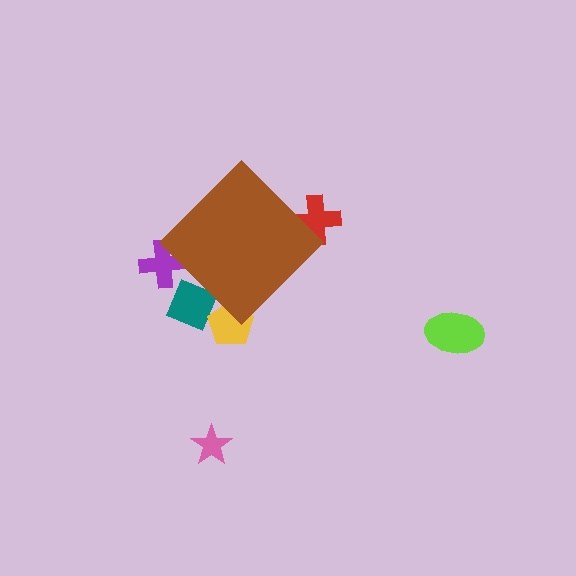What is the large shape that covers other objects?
A brown diamond.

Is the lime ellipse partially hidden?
No, the lime ellipse is fully visible.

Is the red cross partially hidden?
Yes, the red cross is partially hidden behind the brown diamond.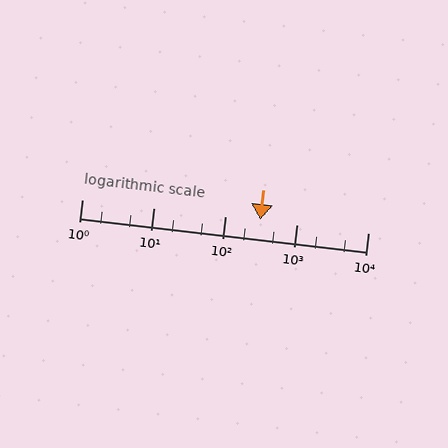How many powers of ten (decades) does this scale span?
The scale spans 4 decades, from 1 to 10000.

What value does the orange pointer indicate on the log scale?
The pointer indicates approximately 310.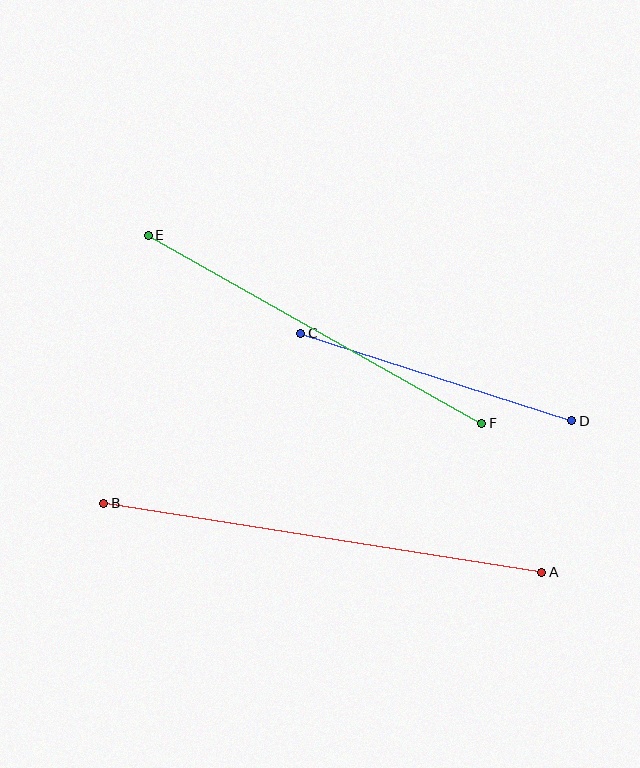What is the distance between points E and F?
The distance is approximately 383 pixels.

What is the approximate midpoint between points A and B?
The midpoint is at approximately (323, 538) pixels.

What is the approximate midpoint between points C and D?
The midpoint is at approximately (436, 377) pixels.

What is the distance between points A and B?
The distance is approximately 443 pixels.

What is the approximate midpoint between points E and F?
The midpoint is at approximately (315, 329) pixels.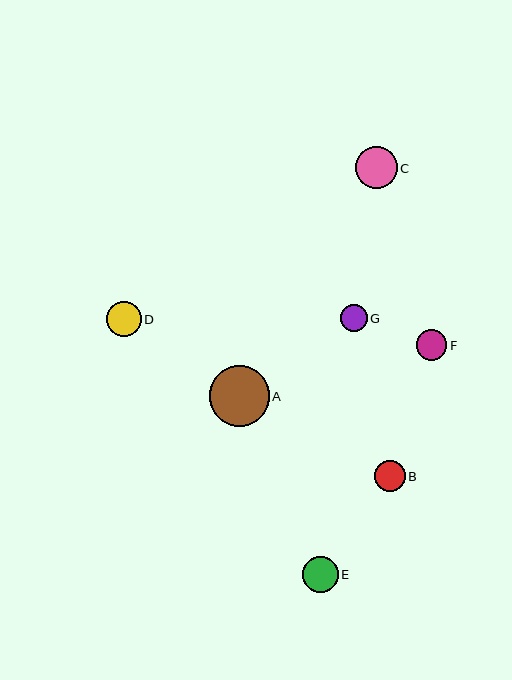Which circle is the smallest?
Circle G is the smallest with a size of approximately 27 pixels.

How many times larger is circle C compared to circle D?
Circle C is approximately 1.2 times the size of circle D.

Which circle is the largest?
Circle A is the largest with a size of approximately 60 pixels.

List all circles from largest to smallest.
From largest to smallest: A, C, E, D, B, F, G.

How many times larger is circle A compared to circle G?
Circle A is approximately 2.3 times the size of circle G.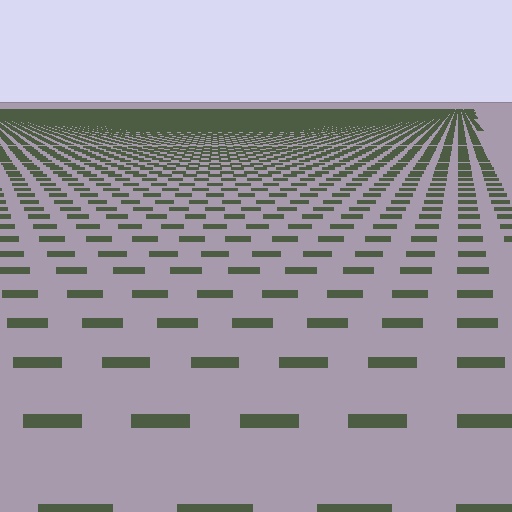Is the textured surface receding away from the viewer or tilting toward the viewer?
The surface is receding away from the viewer. Texture elements get smaller and denser toward the top.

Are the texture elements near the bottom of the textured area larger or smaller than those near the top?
Larger. Near the bottom, elements are closer to the viewer and appear at a bigger on-screen size.